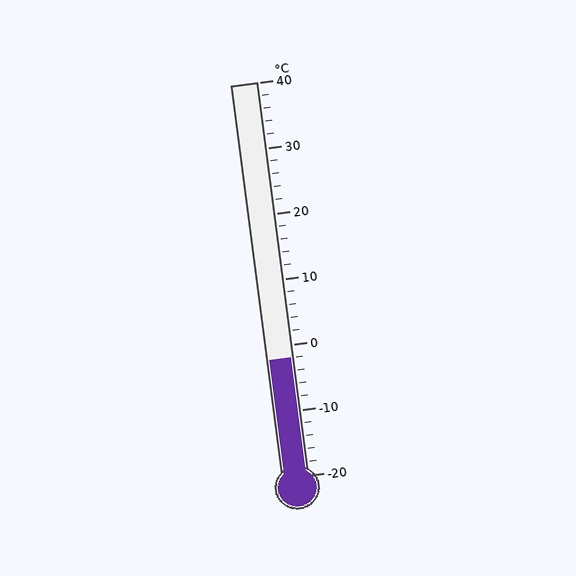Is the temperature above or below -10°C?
The temperature is above -10°C.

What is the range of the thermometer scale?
The thermometer scale ranges from -20°C to 40°C.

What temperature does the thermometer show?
The thermometer shows approximately -2°C.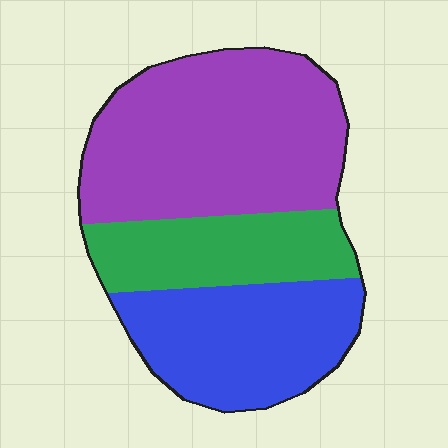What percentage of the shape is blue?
Blue covers roughly 30% of the shape.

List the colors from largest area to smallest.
From largest to smallest: purple, blue, green.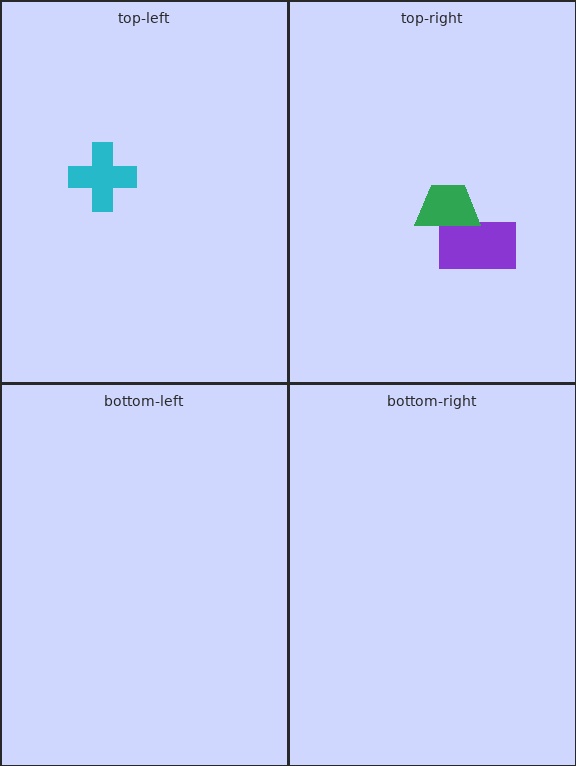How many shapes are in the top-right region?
2.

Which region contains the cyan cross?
The top-left region.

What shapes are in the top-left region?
The cyan cross.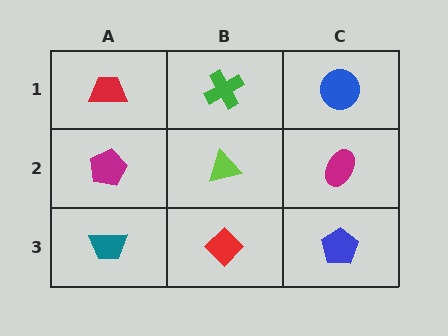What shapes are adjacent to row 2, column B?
A green cross (row 1, column B), a red diamond (row 3, column B), a magenta pentagon (row 2, column A), a magenta ellipse (row 2, column C).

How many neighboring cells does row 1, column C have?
2.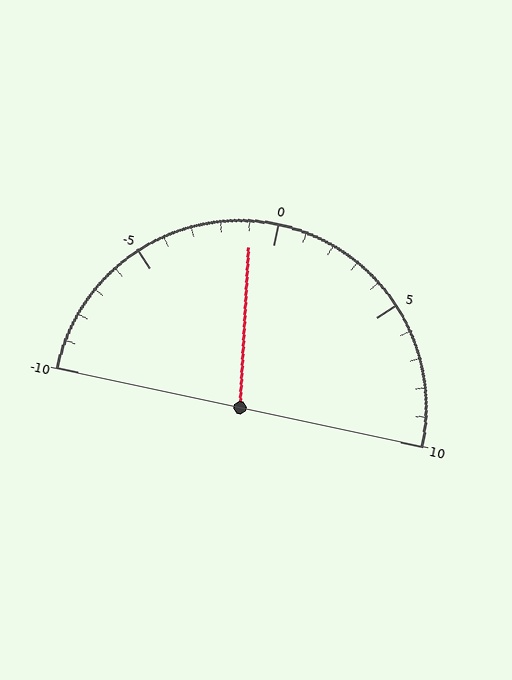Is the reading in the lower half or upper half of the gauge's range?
The reading is in the lower half of the range (-10 to 10).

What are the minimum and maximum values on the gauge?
The gauge ranges from -10 to 10.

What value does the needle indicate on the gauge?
The needle indicates approximately -1.